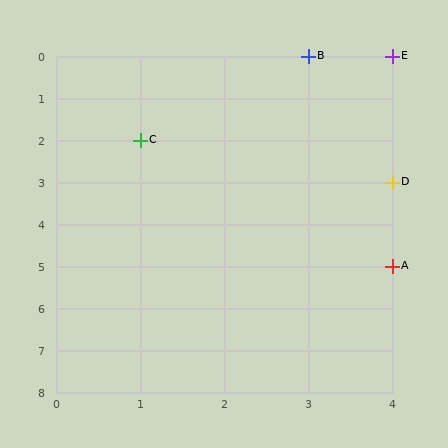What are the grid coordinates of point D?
Point D is at grid coordinates (4, 3).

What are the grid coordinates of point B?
Point B is at grid coordinates (3, 0).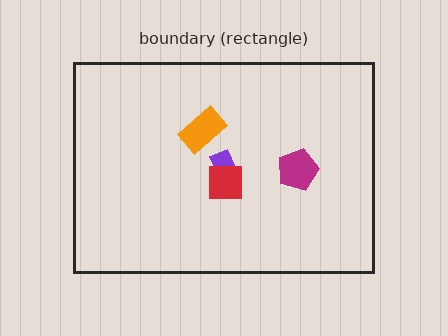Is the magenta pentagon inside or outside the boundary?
Inside.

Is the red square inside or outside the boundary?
Inside.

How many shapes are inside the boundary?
4 inside, 0 outside.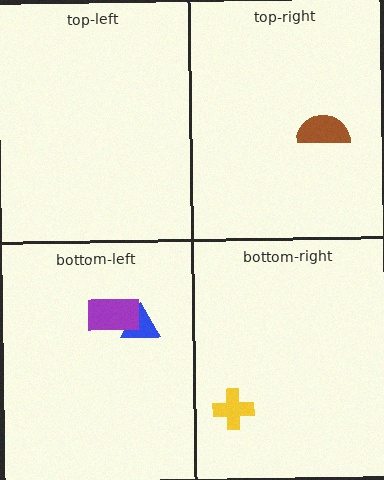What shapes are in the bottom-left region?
The blue triangle, the purple rectangle.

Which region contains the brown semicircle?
The top-right region.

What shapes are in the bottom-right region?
The yellow cross.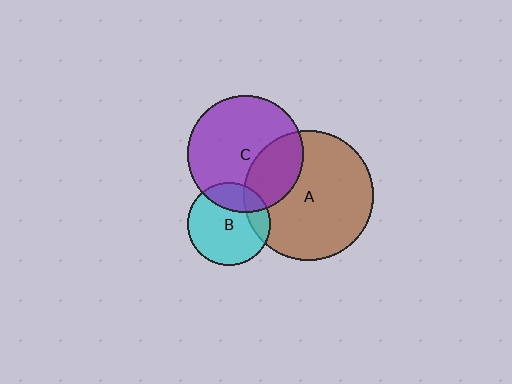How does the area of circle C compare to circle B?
Approximately 2.0 times.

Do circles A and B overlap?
Yes.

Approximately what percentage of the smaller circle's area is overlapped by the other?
Approximately 15%.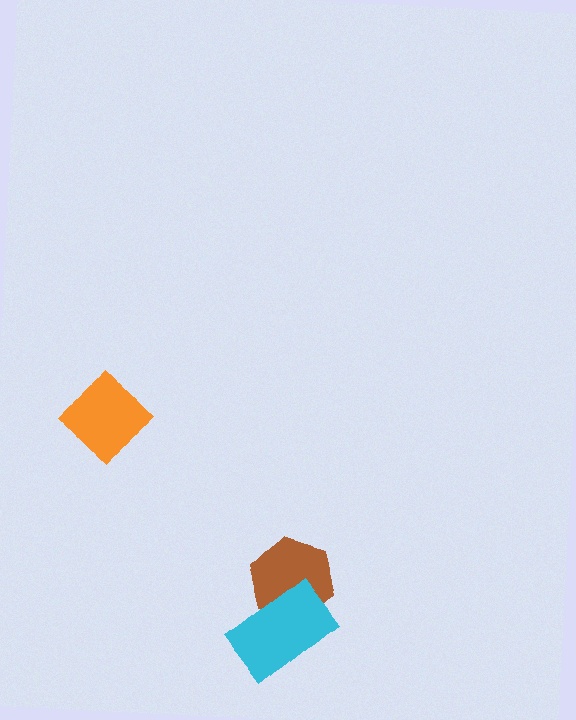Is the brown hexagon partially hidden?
Yes, it is partially covered by another shape.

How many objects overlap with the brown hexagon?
1 object overlaps with the brown hexagon.